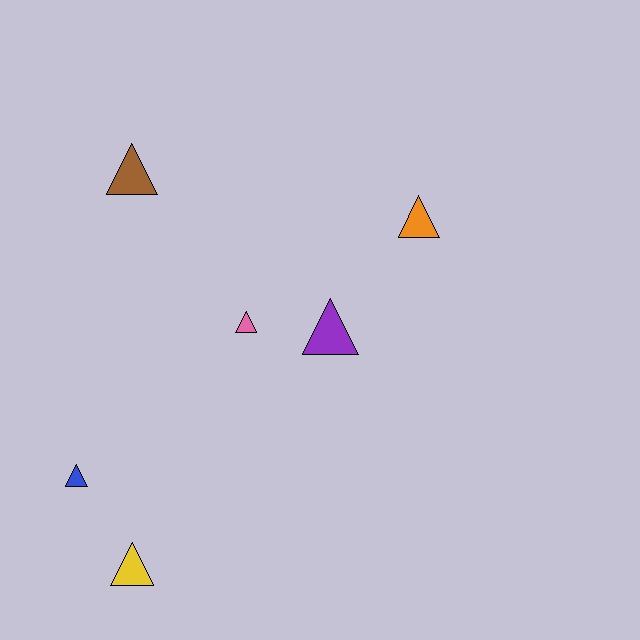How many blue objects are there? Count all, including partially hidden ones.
There is 1 blue object.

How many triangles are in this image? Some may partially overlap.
There are 6 triangles.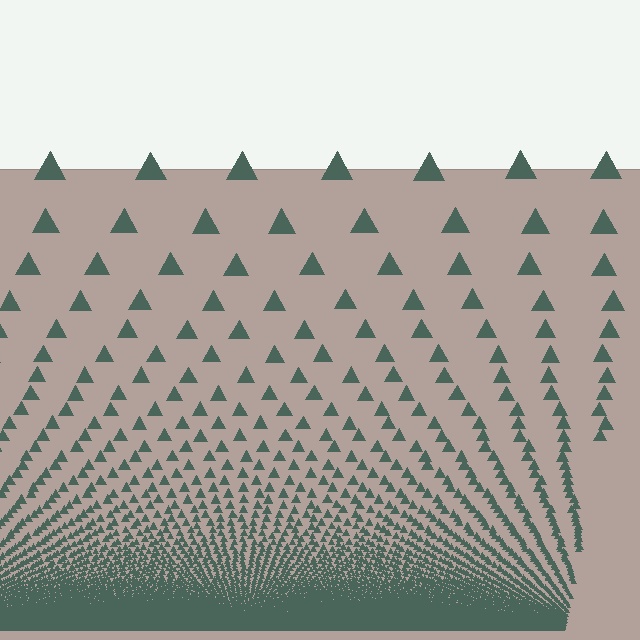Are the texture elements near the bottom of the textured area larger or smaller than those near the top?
Smaller. The gradient is inverted — elements near the bottom are smaller and denser.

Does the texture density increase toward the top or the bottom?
Density increases toward the bottom.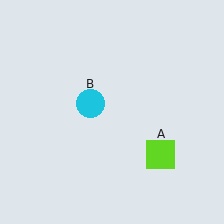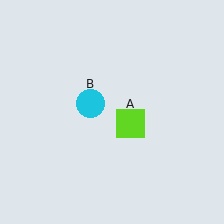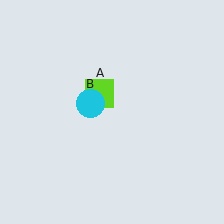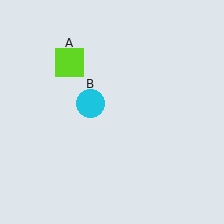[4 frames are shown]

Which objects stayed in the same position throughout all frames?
Cyan circle (object B) remained stationary.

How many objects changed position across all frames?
1 object changed position: lime square (object A).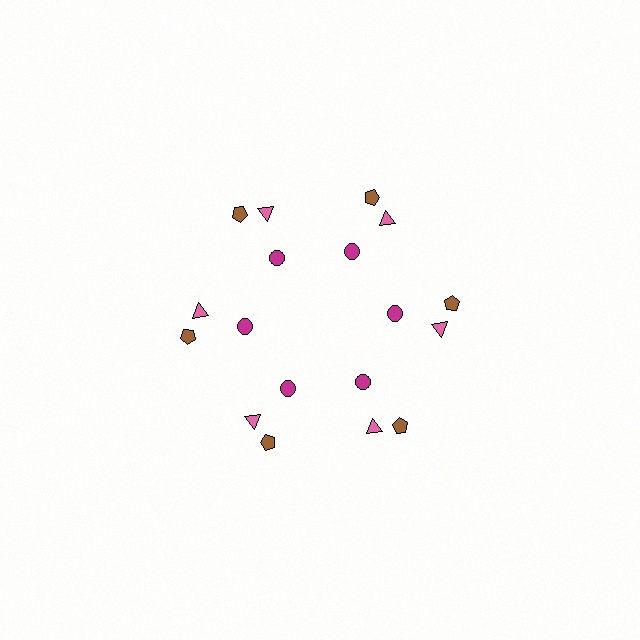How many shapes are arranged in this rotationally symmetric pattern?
There are 18 shapes, arranged in 6 groups of 3.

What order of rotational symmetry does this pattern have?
This pattern has 6-fold rotational symmetry.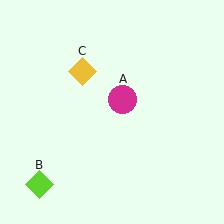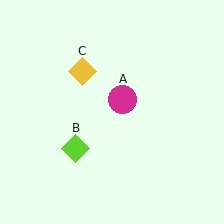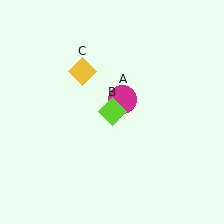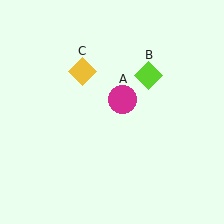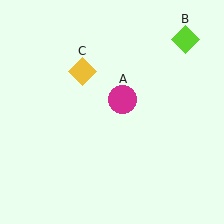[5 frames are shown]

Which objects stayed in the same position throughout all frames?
Magenta circle (object A) and yellow diamond (object C) remained stationary.